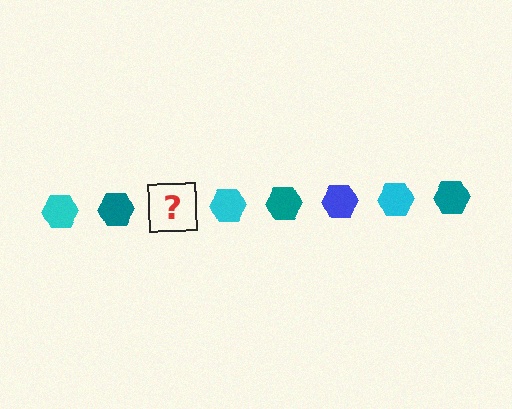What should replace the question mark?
The question mark should be replaced with a blue hexagon.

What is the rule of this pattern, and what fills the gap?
The rule is that the pattern cycles through cyan, teal, blue hexagons. The gap should be filled with a blue hexagon.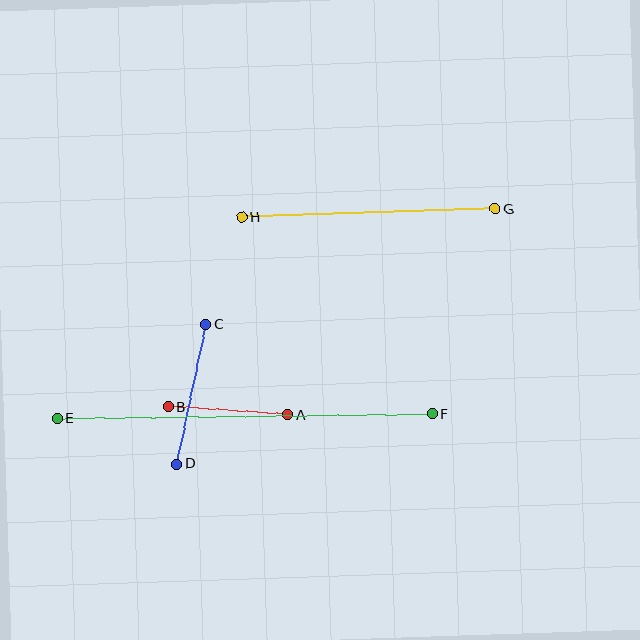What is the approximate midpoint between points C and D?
The midpoint is at approximately (191, 394) pixels.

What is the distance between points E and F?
The distance is approximately 375 pixels.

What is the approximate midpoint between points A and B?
The midpoint is at approximately (228, 411) pixels.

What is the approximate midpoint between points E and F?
The midpoint is at approximately (245, 416) pixels.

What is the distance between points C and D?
The distance is approximately 143 pixels.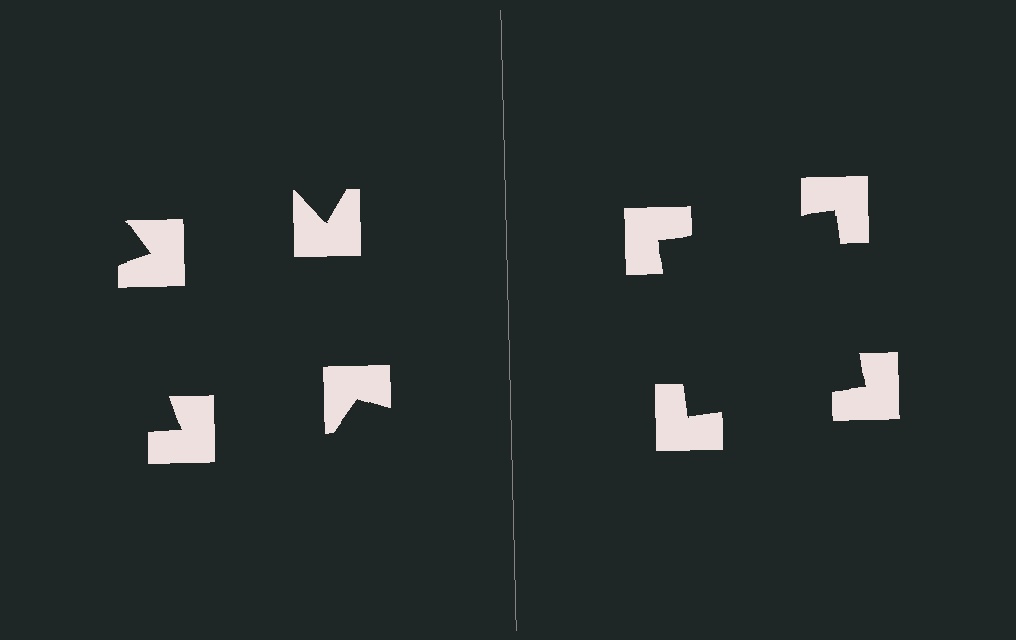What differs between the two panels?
The notched squares are positioned identically on both sides; only the wedge orientations differ. On the right they align to a square; on the left they are misaligned.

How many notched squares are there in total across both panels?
8 — 4 on each side.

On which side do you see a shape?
An illusory square appears on the right side. On the left side the wedge cuts are rotated, so no coherent shape forms.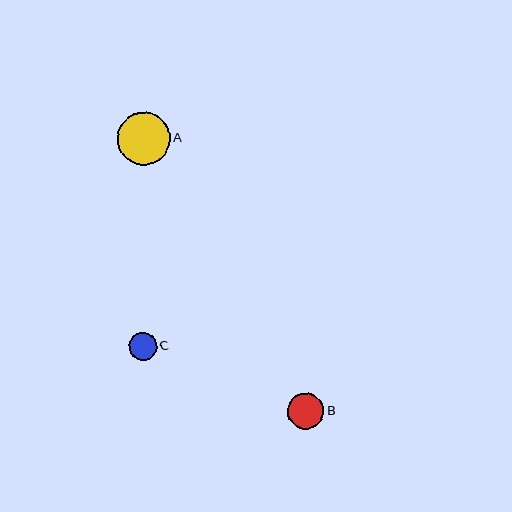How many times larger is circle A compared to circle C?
Circle A is approximately 1.9 times the size of circle C.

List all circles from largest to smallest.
From largest to smallest: A, B, C.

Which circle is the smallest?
Circle C is the smallest with a size of approximately 28 pixels.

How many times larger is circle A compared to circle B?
Circle A is approximately 1.5 times the size of circle B.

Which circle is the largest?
Circle A is the largest with a size of approximately 53 pixels.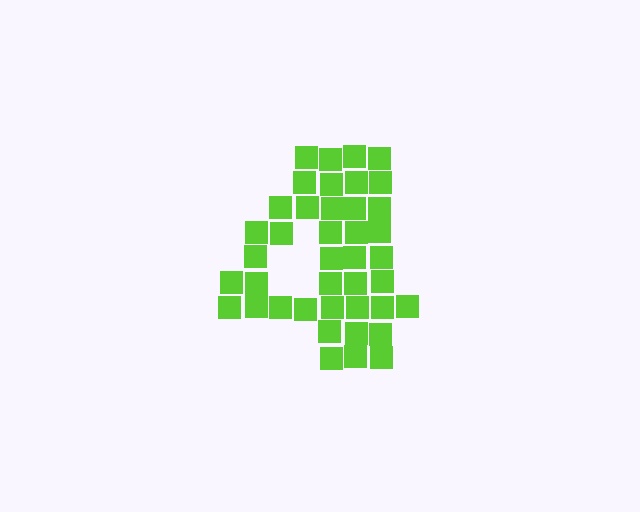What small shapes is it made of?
It is made of small squares.